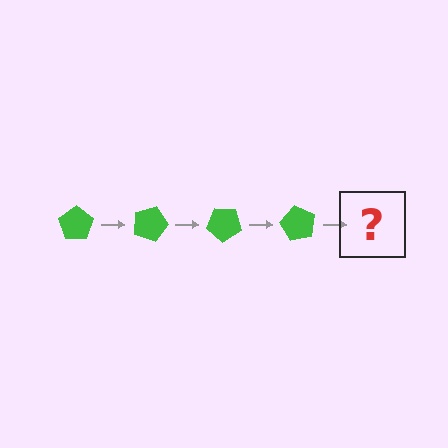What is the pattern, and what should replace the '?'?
The pattern is that the pentagon rotates 20 degrees each step. The '?' should be a green pentagon rotated 80 degrees.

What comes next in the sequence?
The next element should be a green pentagon rotated 80 degrees.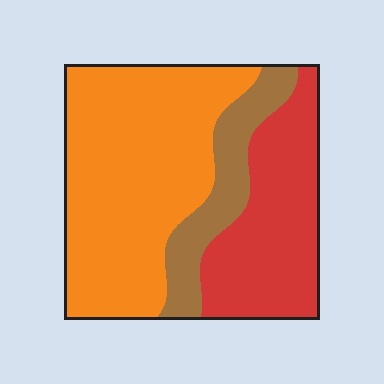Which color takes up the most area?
Orange, at roughly 55%.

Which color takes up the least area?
Brown, at roughly 15%.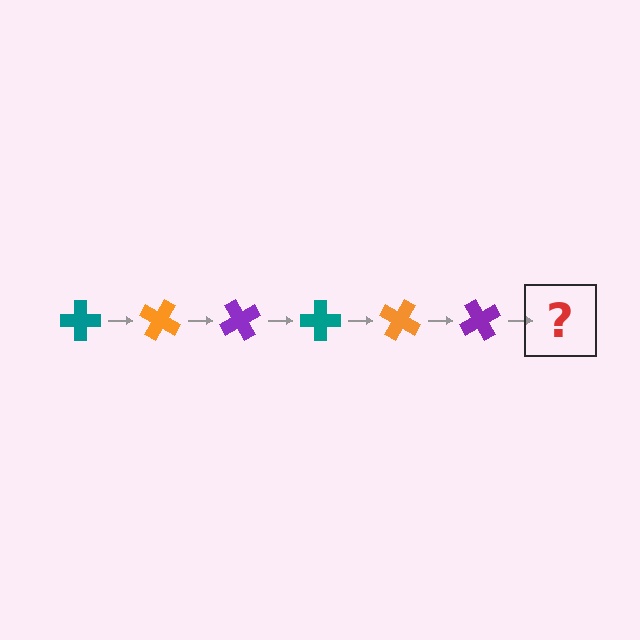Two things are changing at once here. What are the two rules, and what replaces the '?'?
The two rules are that it rotates 30 degrees each step and the color cycles through teal, orange, and purple. The '?' should be a teal cross, rotated 180 degrees from the start.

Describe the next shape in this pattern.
It should be a teal cross, rotated 180 degrees from the start.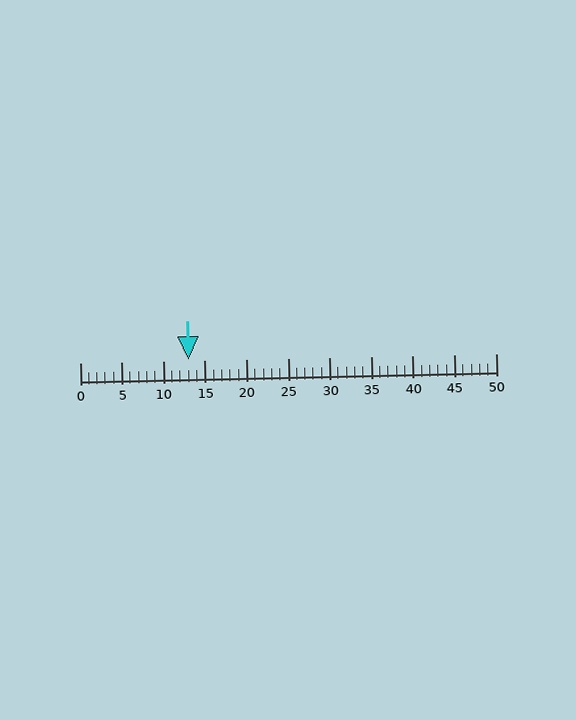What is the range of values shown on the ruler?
The ruler shows values from 0 to 50.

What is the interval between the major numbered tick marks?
The major tick marks are spaced 5 units apart.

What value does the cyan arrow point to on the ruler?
The cyan arrow points to approximately 13.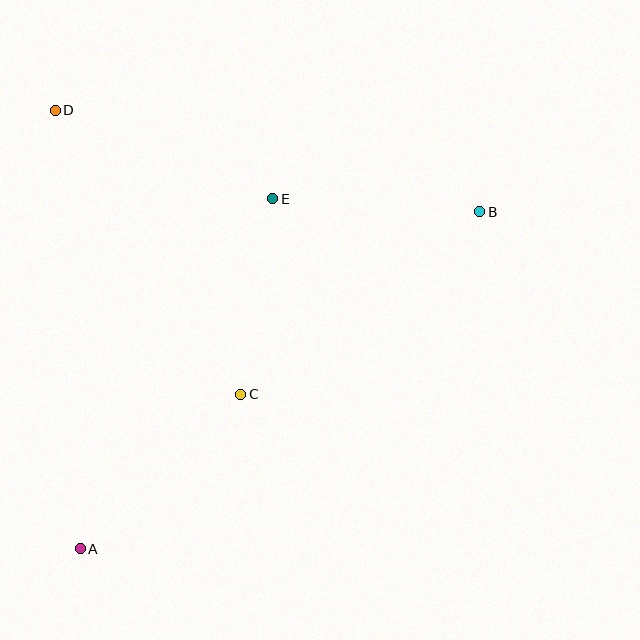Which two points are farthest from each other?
Points A and B are farthest from each other.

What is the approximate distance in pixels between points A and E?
The distance between A and E is approximately 400 pixels.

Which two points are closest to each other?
Points C and E are closest to each other.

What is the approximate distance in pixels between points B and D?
The distance between B and D is approximately 436 pixels.